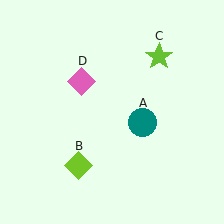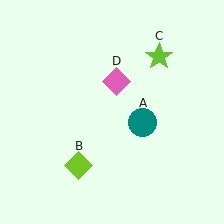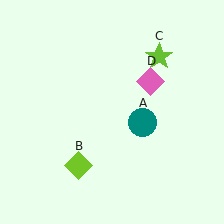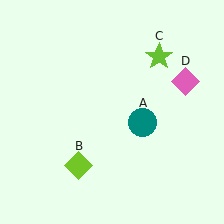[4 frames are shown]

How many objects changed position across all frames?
1 object changed position: pink diamond (object D).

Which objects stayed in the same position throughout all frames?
Teal circle (object A) and lime diamond (object B) and lime star (object C) remained stationary.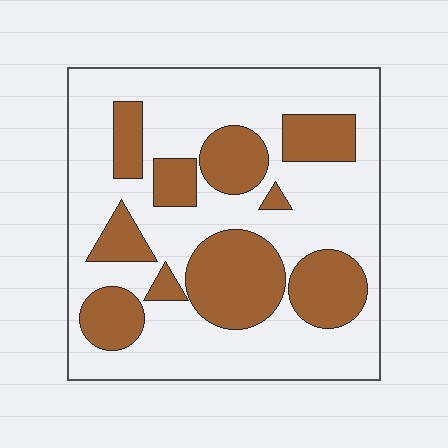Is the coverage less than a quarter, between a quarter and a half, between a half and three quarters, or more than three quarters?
Between a quarter and a half.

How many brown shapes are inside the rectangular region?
10.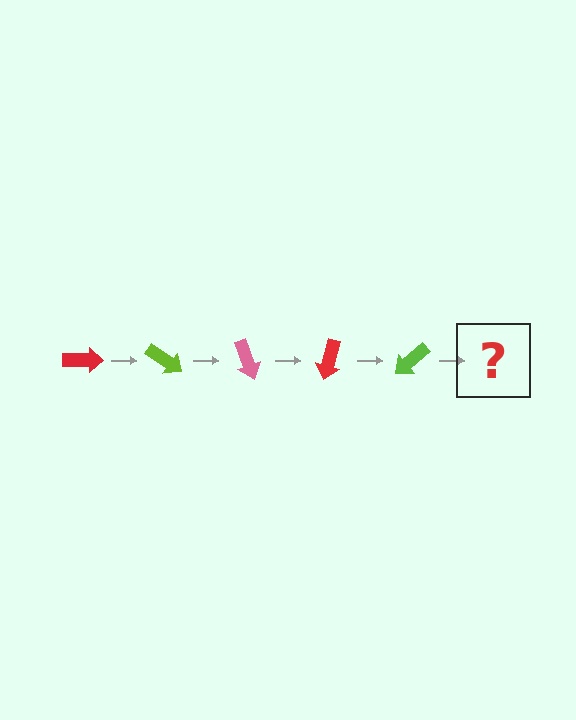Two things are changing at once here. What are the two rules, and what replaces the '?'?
The two rules are that it rotates 35 degrees each step and the color cycles through red, lime, and pink. The '?' should be a pink arrow, rotated 175 degrees from the start.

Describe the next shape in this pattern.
It should be a pink arrow, rotated 175 degrees from the start.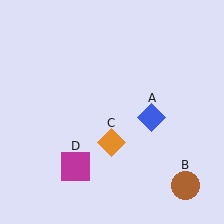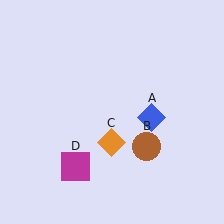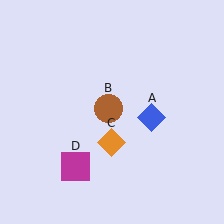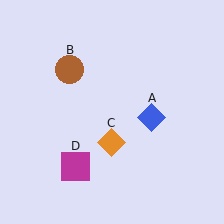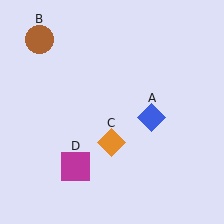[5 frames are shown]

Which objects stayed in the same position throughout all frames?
Blue diamond (object A) and orange diamond (object C) and magenta square (object D) remained stationary.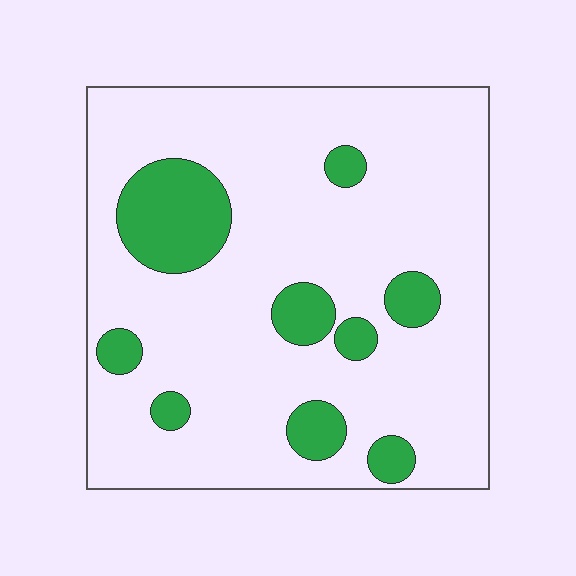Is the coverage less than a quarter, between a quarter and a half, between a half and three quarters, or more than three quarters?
Less than a quarter.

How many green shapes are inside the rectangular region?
9.